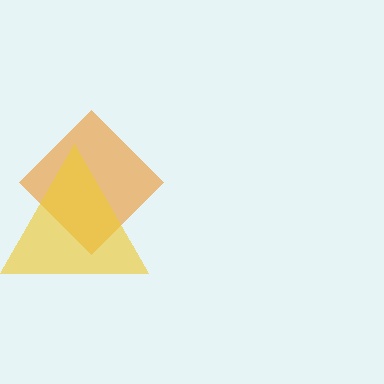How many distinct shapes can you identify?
There are 2 distinct shapes: an orange diamond, a yellow triangle.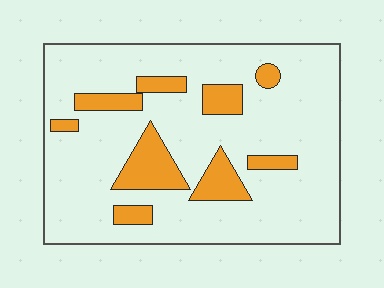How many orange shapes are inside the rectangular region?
9.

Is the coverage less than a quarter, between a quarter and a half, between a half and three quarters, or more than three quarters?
Less than a quarter.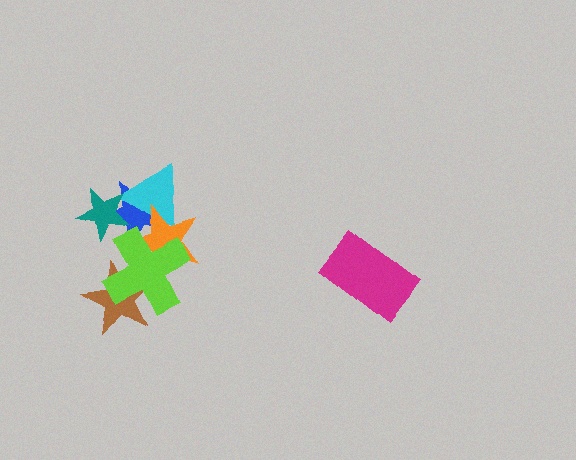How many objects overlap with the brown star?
1 object overlaps with the brown star.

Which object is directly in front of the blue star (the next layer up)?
The cyan triangle is directly in front of the blue star.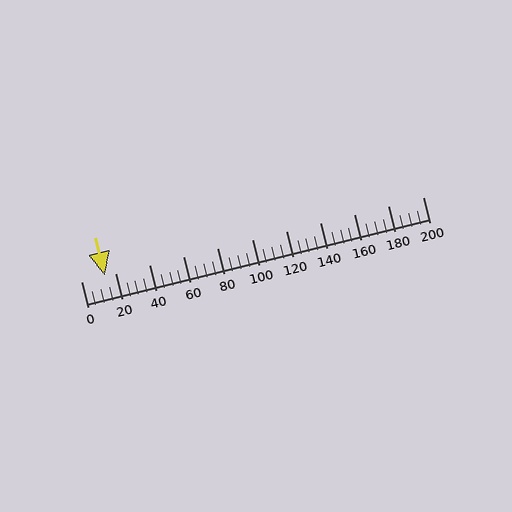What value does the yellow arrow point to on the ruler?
The yellow arrow points to approximately 14.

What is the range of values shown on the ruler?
The ruler shows values from 0 to 200.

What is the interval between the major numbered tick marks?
The major tick marks are spaced 20 units apart.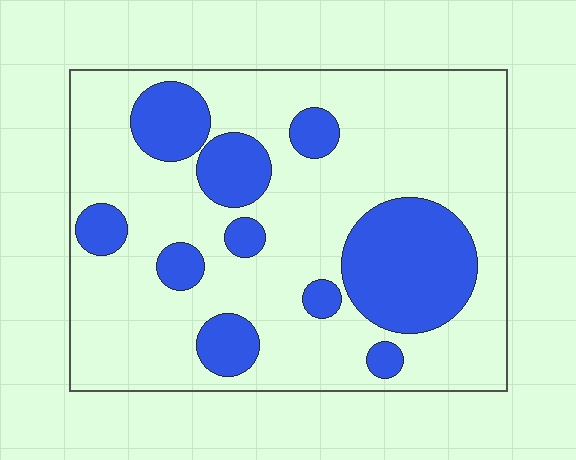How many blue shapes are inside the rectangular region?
10.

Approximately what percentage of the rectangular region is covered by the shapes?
Approximately 25%.